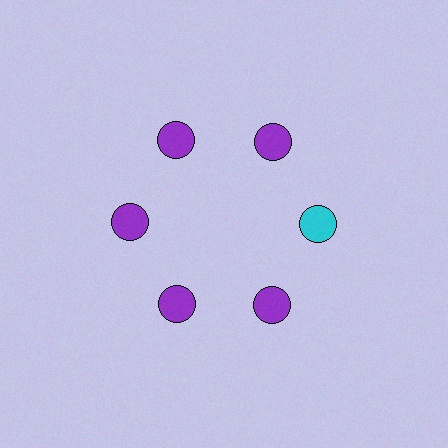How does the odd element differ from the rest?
It has a different color: cyan instead of purple.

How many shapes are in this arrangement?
There are 6 shapes arranged in a ring pattern.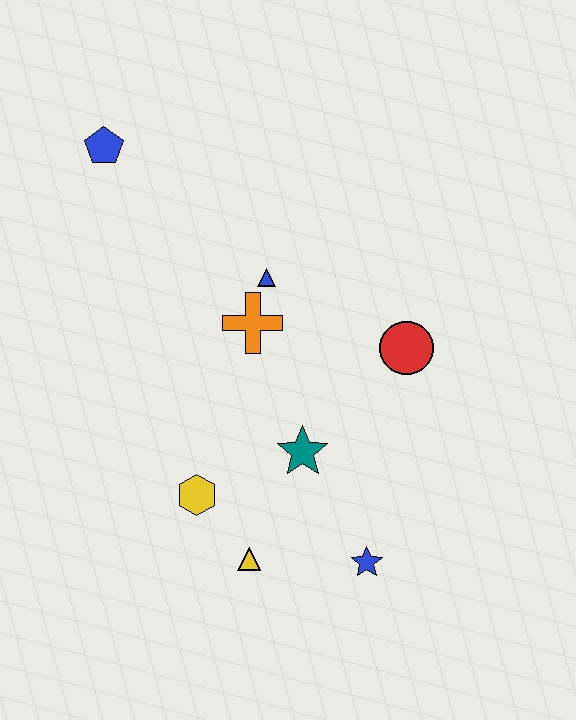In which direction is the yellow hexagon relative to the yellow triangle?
The yellow hexagon is above the yellow triangle.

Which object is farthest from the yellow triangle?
The blue pentagon is farthest from the yellow triangle.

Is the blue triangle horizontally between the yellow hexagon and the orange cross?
No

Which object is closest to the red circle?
The teal star is closest to the red circle.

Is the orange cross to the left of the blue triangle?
Yes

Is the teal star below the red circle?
Yes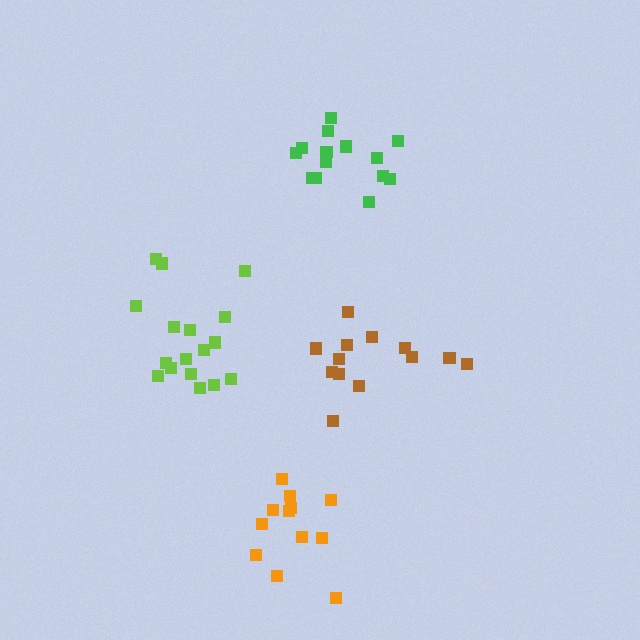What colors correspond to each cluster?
The clusters are colored: orange, lime, green, brown.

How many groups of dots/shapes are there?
There are 4 groups.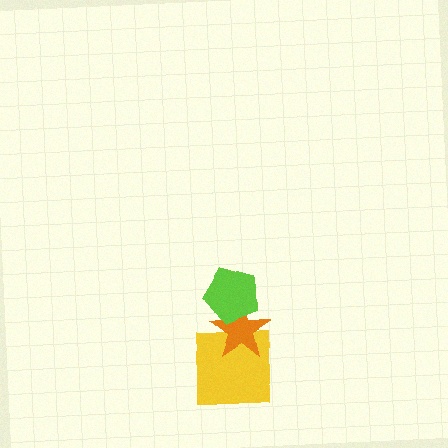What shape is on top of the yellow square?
The orange star is on top of the yellow square.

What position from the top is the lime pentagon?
The lime pentagon is 1st from the top.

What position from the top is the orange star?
The orange star is 2nd from the top.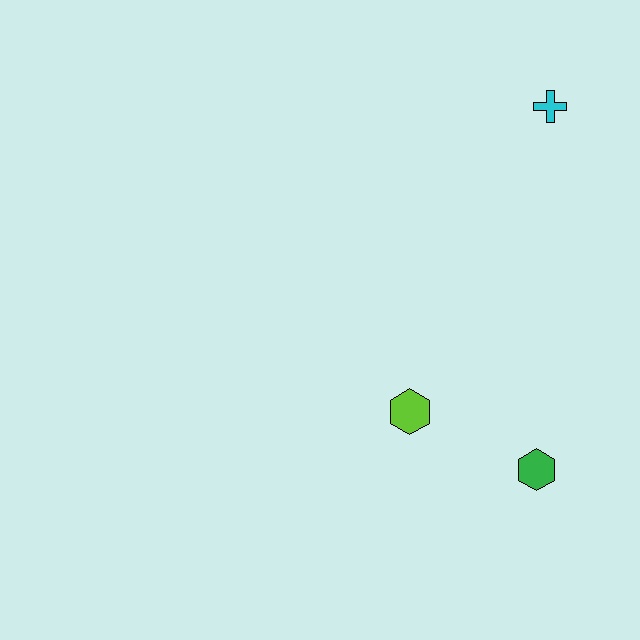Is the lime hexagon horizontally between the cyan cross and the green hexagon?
No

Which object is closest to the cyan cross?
The lime hexagon is closest to the cyan cross.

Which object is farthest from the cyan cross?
The green hexagon is farthest from the cyan cross.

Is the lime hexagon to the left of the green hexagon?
Yes